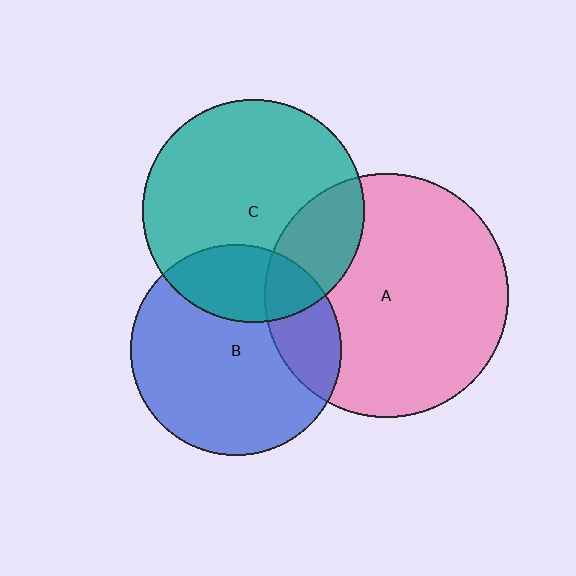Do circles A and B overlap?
Yes.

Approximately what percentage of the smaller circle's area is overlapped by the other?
Approximately 20%.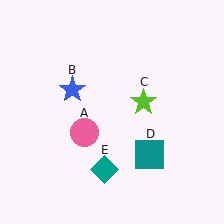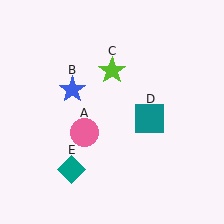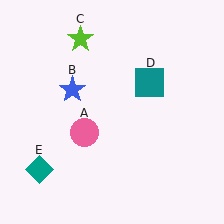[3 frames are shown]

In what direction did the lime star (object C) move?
The lime star (object C) moved up and to the left.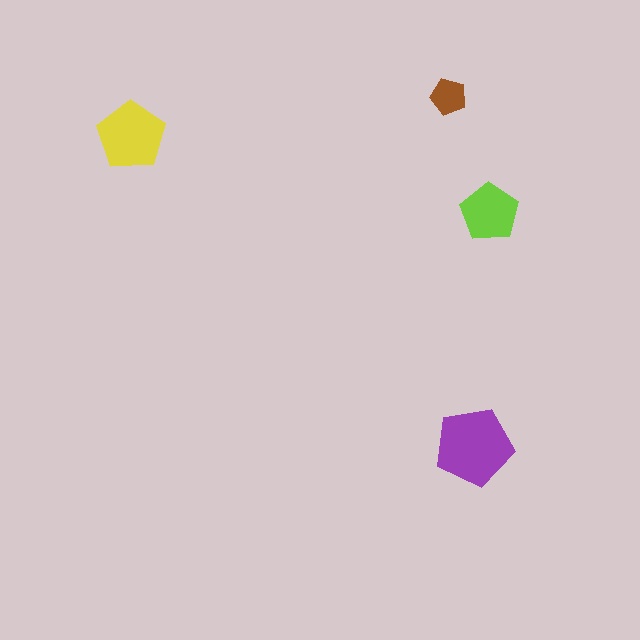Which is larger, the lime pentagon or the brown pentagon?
The lime one.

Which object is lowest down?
The purple pentagon is bottommost.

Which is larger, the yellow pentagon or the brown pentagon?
The yellow one.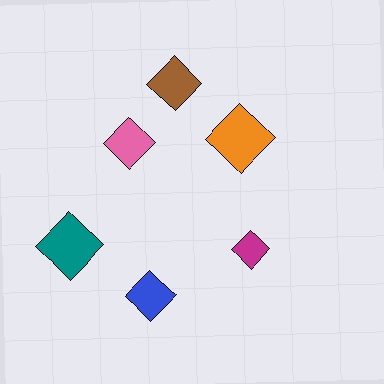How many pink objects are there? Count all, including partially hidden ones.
There is 1 pink object.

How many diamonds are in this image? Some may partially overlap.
There are 6 diamonds.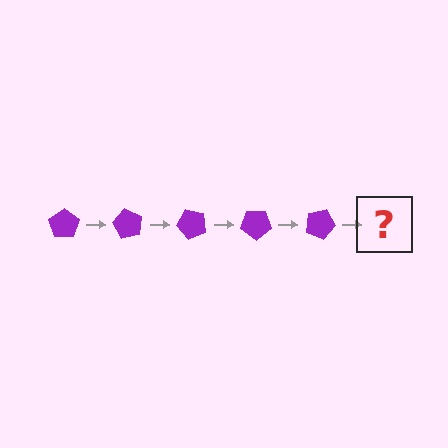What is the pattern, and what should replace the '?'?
The pattern is that the pentagon rotates 60 degrees each step. The '?' should be a purple pentagon rotated 300 degrees.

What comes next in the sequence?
The next element should be a purple pentagon rotated 300 degrees.